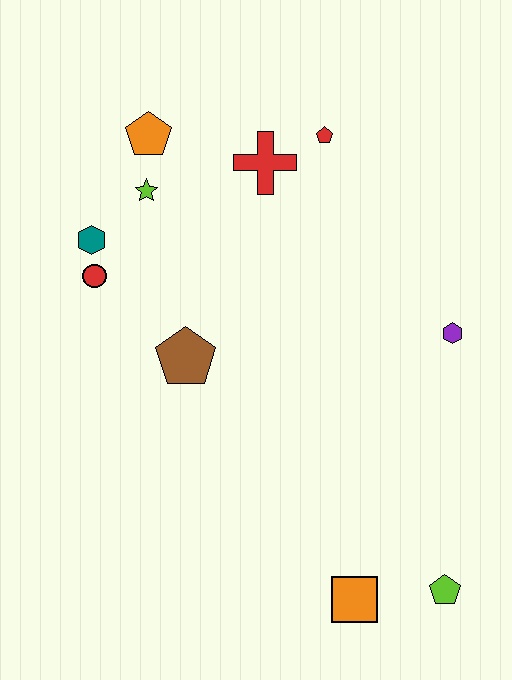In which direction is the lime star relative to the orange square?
The lime star is above the orange square.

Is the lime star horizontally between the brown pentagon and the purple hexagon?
No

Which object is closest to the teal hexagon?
The red circle is closest to the teal hexagon.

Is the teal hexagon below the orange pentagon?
Yes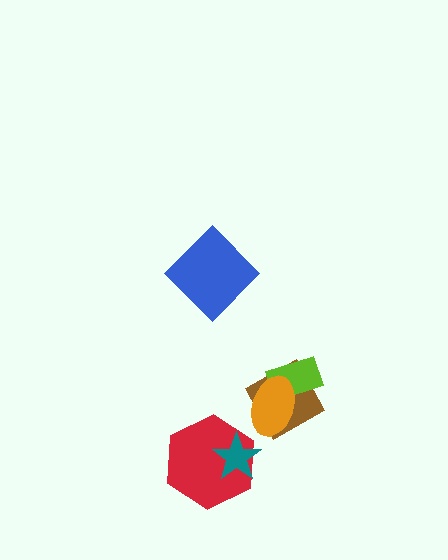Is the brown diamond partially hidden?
Yes, it is partially covered by another shape.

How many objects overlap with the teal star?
1 object overlaps with the teal star.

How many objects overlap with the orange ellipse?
2 objects overlap with the orange ellipse.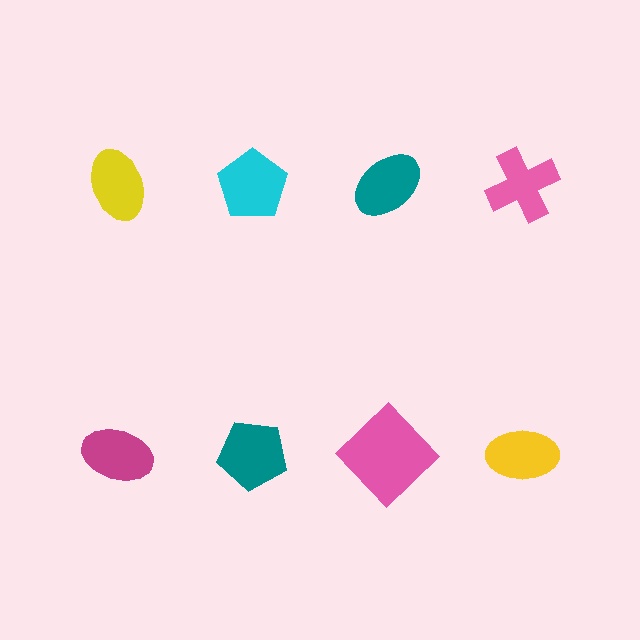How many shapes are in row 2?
4 shapes.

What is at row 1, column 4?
A pink cross.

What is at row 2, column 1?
A magenta ellipse.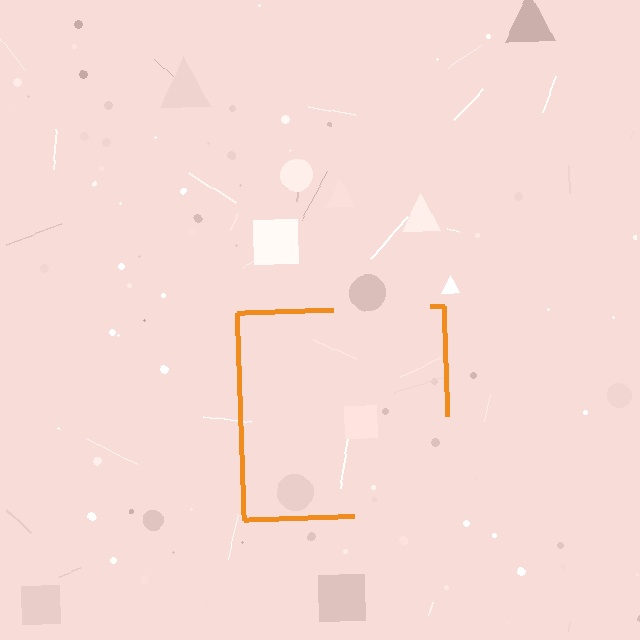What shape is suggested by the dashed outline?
The dashed outline suggests a square.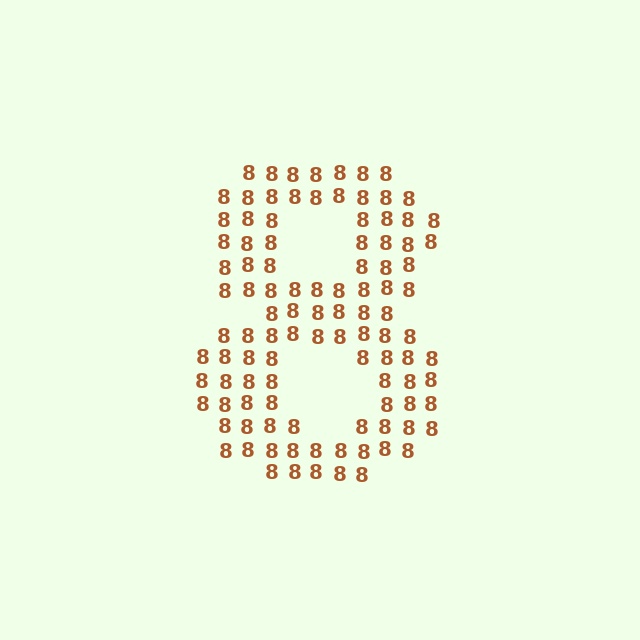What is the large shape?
The large shape is the digit 8.